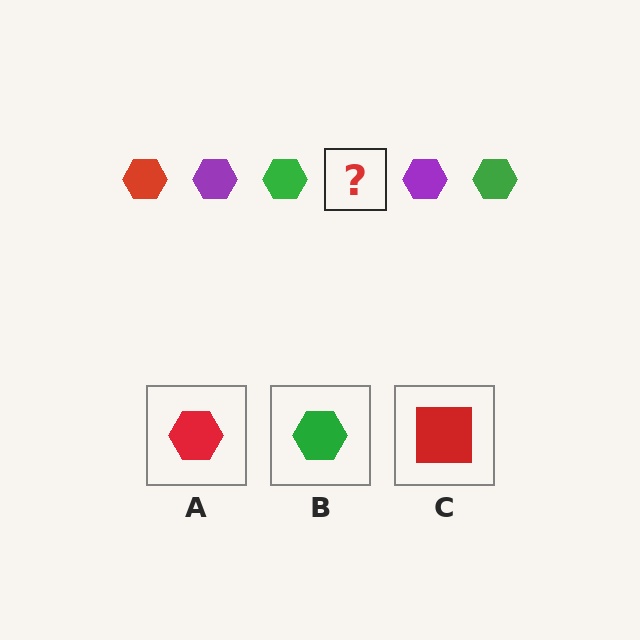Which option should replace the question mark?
Option A.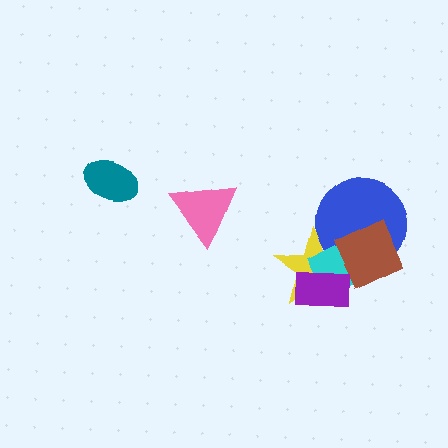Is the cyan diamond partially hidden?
Yes, it is partially covered by another shape.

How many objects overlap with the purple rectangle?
2 objects overlap with the purple rectangle.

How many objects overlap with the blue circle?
3 objects overlap with the blue circle.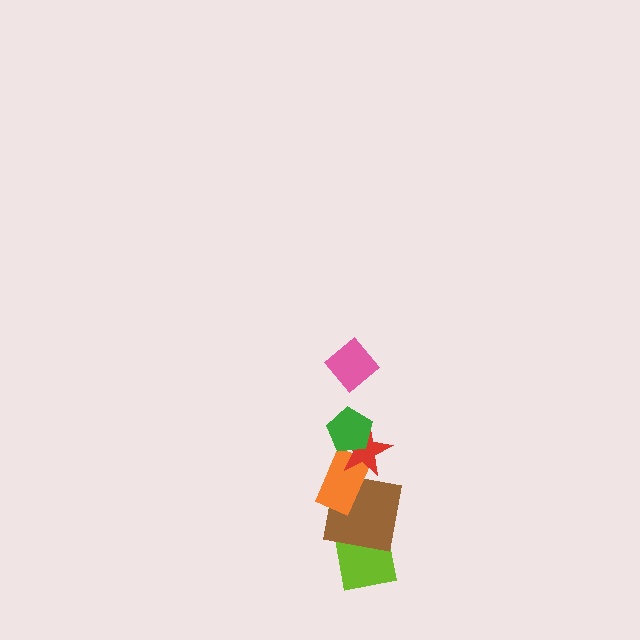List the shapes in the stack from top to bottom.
From top to bottom: the pink diamond, the green pentagon, the red star, the orange rectangle, the brown square, the lime square.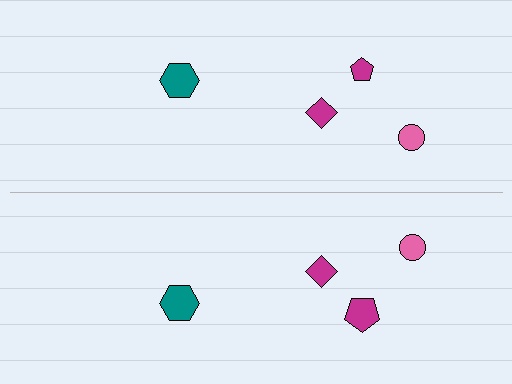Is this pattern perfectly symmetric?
No, the pattern is not perfectly symmetric. The magenta pentagon on the bottom side has a different size than its mirror counterpart.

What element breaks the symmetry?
The magenta pentagon on the bottom side has a different size than its mirror counterpart.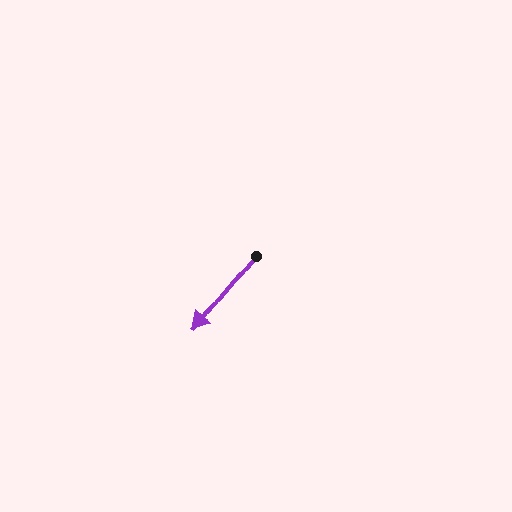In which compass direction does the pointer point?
Southwest.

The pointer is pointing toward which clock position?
Roughly 7 o'clock.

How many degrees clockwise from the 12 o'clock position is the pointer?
Approximately 219 degrees.